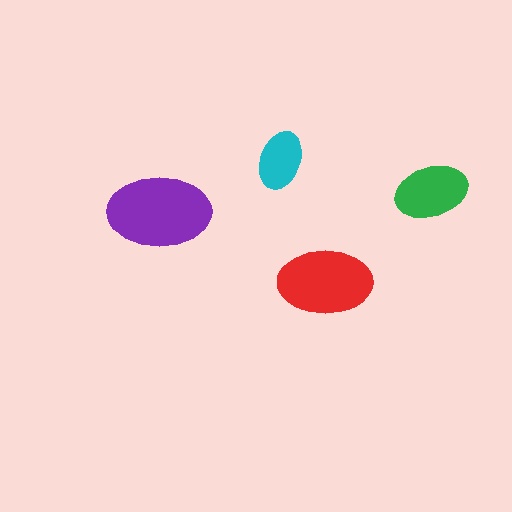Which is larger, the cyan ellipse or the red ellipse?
The red one.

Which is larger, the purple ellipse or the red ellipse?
The purple one.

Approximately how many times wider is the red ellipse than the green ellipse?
About 1.5 times wider.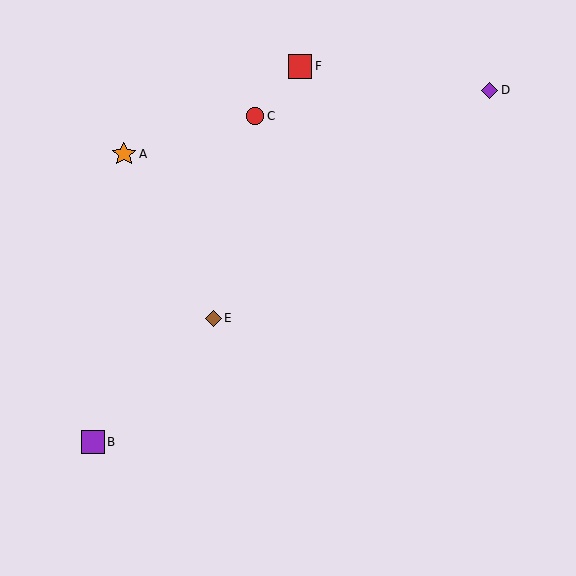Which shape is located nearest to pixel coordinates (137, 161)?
The orange star (labeled A) at (124, 154) is nearest to that location.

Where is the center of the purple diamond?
The center of the purple diamond is at (490, 90).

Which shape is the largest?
The orange star (labeled A) is the largest.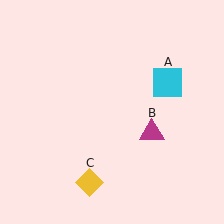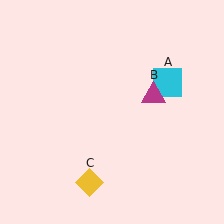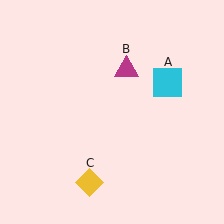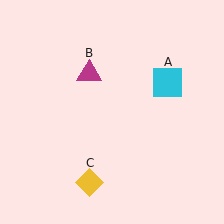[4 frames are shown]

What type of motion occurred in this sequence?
The magenta triangle (object B) rotated counterclockwise around the center of the scene.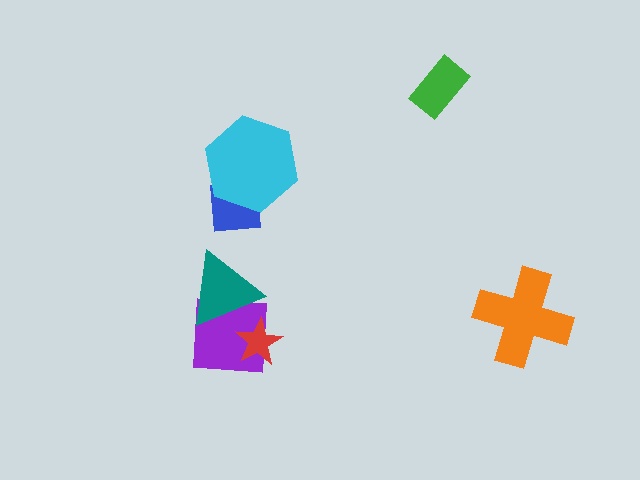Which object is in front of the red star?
The teal triangle is in front of the red star.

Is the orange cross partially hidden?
No, no other shape covers it.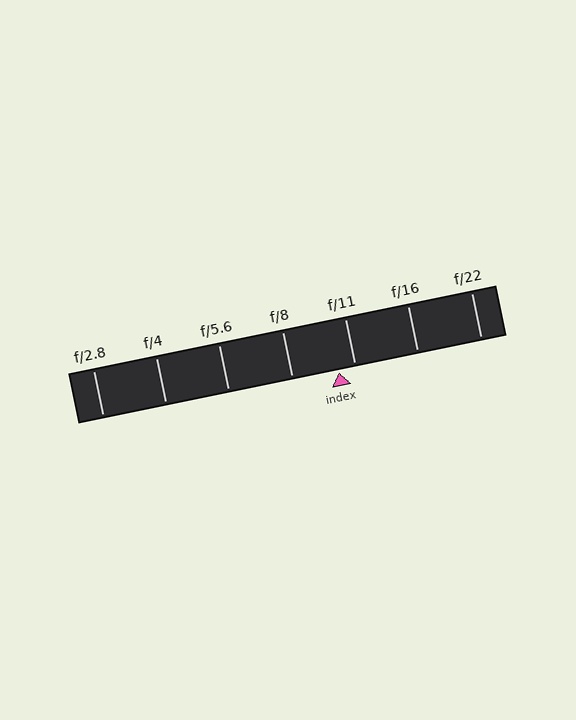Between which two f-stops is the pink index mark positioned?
The index mark is between f/8 and f/11.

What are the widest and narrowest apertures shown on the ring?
The widest aperture shown is f/2.8 and the narrowest is f/22.